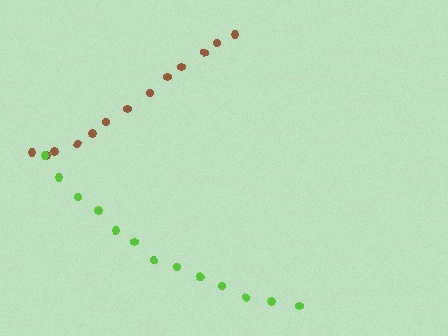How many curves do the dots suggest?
There are 2 distinct paths.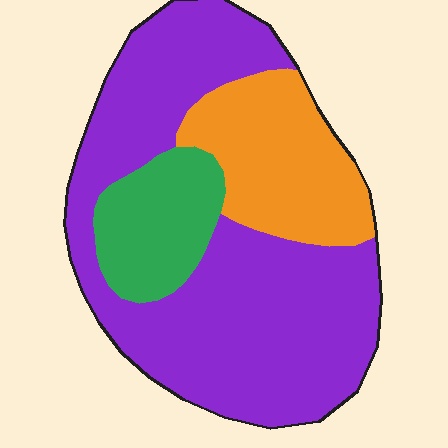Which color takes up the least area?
Green, at roughly 15%.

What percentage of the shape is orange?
Orange takes up about one fifth (1/5) of the shape.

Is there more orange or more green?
Orange.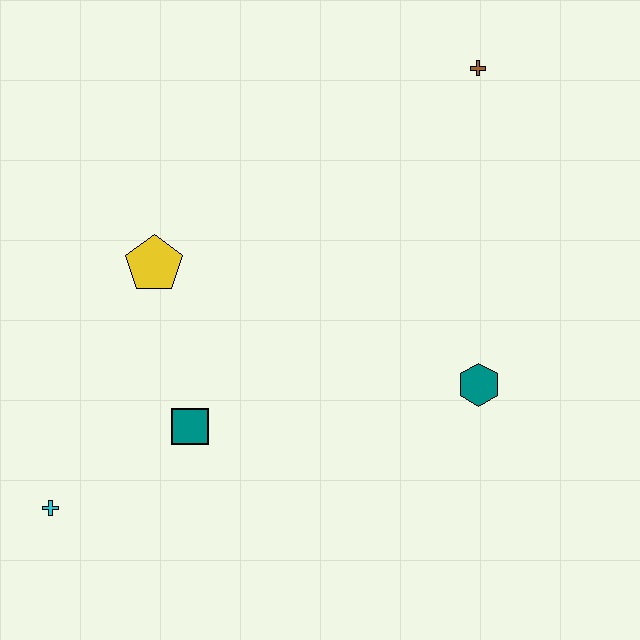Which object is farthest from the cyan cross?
The brown cross is farthest from the cyan cross.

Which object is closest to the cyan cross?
The teal square is closest to the cyan cross.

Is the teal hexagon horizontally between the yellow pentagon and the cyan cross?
No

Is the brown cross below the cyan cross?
No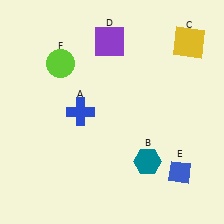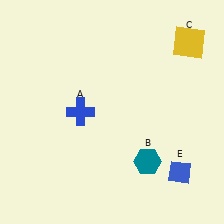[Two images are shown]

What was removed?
The lime circle (F), the purple square (D) were removed in Image 2.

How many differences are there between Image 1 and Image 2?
There are 2 differences between the two images.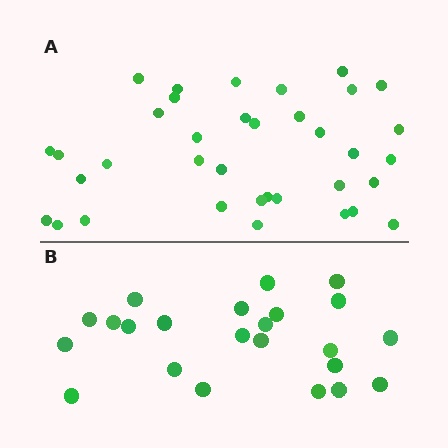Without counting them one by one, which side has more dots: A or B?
Region A (the top region) has more dots.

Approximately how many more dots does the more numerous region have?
Region A has approximately 15 more dots than region B.